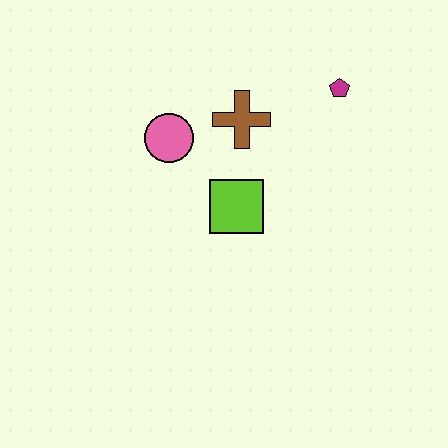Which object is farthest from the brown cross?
The magenta pentagon is farthest from the brown cross.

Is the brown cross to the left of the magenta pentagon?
Yes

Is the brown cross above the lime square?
Yes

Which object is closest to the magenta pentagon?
The brown cross is closest to the magenta pentagon.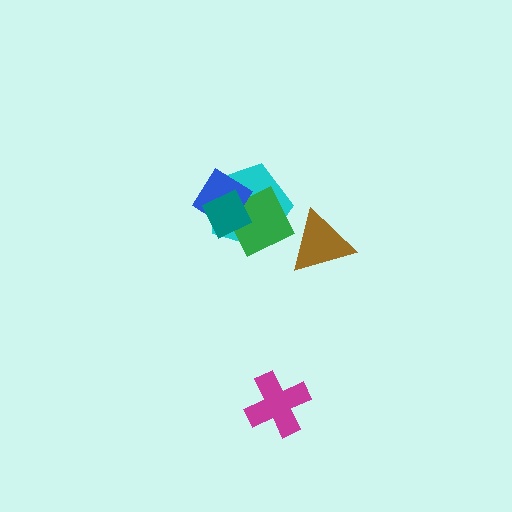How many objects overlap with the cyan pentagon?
3 objects overlap with the cyan pentagon.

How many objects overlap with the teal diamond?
3 objects overlap with the teal diamond.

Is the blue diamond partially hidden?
Yes, it is partially covered by another shape.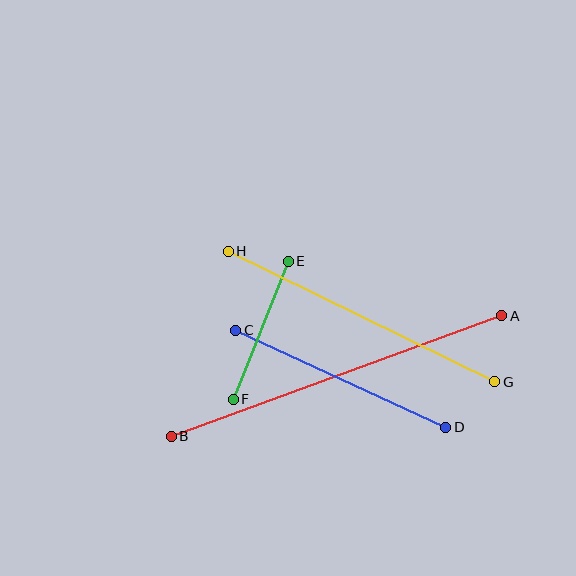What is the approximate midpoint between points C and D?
The midpoint is at approximately (341, 379) pixels.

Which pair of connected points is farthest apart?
Points A and B are farthest apart.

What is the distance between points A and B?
The distance is approximately 352 pixels.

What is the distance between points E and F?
The distance is approximately 149 pixels.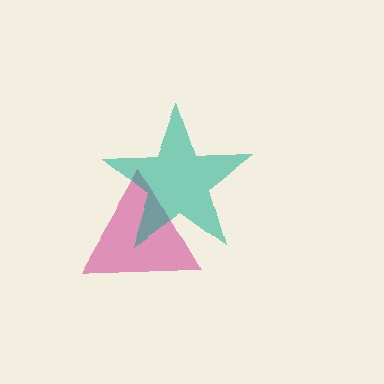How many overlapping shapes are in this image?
There are 2 overlapping shapes in the image.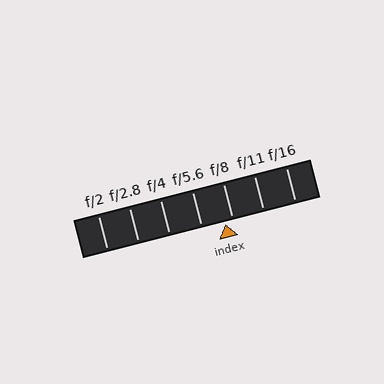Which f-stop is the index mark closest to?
The index mark is closest to f/8.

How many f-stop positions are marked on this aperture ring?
There are 7 f-stop positions marked.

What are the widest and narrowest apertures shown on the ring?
The widest aperture shown is f/2 and the narrowest is f/16.